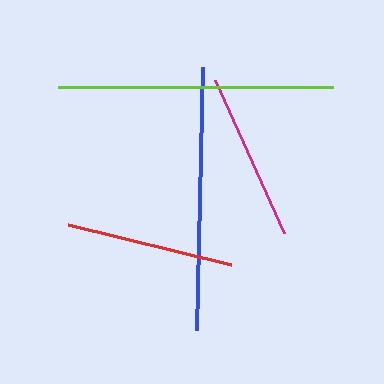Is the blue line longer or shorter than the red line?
The blue line is longer than the red line.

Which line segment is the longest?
The lime line is the longest at approximately 275 pixels.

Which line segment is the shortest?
The red line is the shortest at approximately 167 pixels.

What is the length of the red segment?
The red segment is approximately 167 pixels long.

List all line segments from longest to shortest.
From longest to shortest: lime, blue, magenta, red.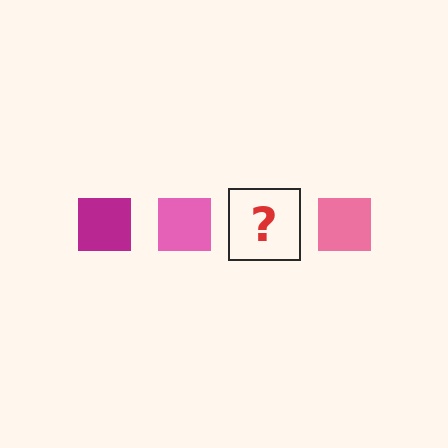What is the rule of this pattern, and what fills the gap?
The rule is that the pattern cycles through magenta, pink squares. The gap should be filled with a magenta square.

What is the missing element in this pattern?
The missing element is a magenta square.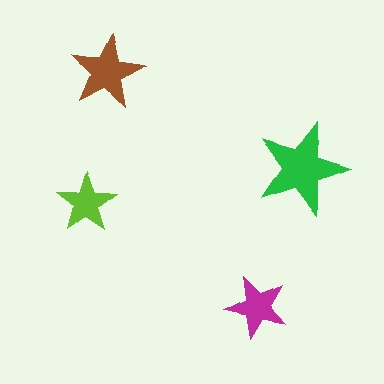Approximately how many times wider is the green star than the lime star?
About 1.5 times wider.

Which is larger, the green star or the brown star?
The green one.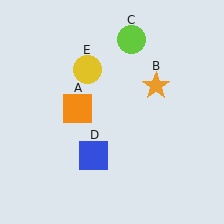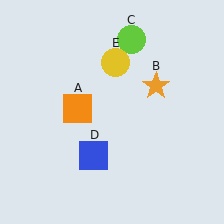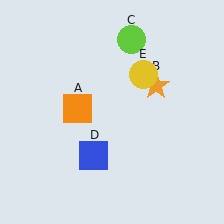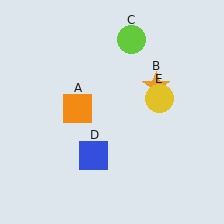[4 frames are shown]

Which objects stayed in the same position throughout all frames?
Orange square (object A) and orange star (object B) and lime circle (object C) and blue square (object D) remained stationary.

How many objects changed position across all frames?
1 object changed position: yellow circle (object E).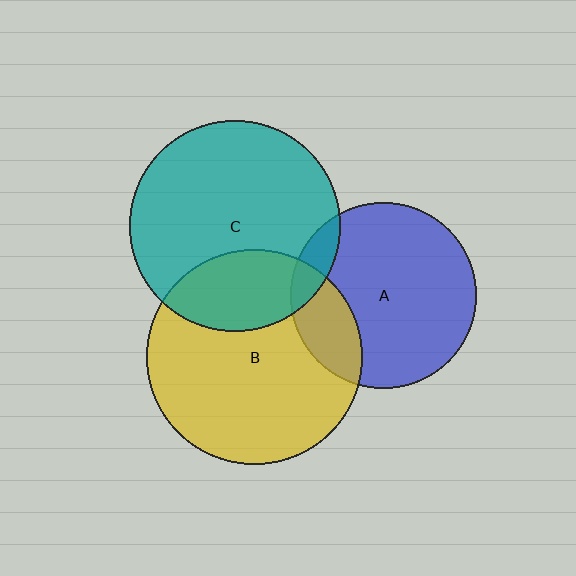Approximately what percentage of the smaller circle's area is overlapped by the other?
Approximately 25%.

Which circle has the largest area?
Circle B (yellow).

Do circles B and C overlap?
Yes.